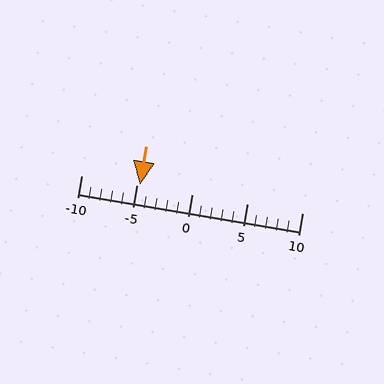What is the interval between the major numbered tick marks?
The major tick marks are spaced 5 units apart.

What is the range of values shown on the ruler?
The ruler shows values from -10 to 10.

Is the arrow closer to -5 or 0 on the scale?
The arrow is closer to -5.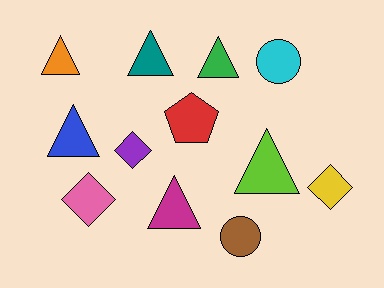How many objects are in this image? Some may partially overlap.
There are 12 objects.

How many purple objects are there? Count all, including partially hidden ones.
There is 1 purple object.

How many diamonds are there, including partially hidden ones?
There are 3 diamonds.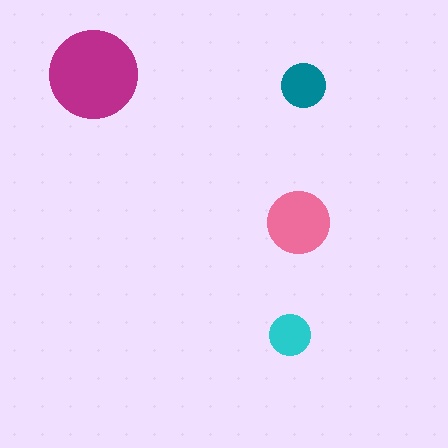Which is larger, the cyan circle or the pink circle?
The pink one.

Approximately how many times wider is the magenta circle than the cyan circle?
About 2 times wider.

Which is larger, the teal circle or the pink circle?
The pink one.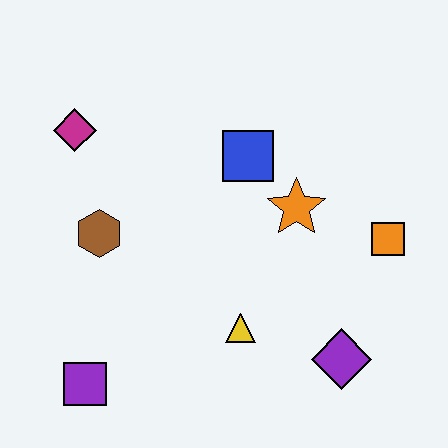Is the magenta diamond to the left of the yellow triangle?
Yes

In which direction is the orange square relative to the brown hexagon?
The orange square is to the right of the brown hexagon.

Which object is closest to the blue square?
The orange star is closest to the blue square.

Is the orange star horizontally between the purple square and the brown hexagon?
No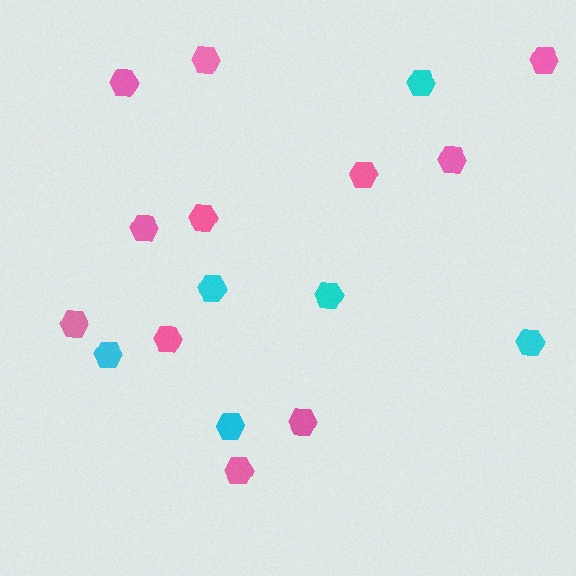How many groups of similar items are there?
There are 2 groups: one group of cyan hexagons (6) and one group of pink hexagons (11).